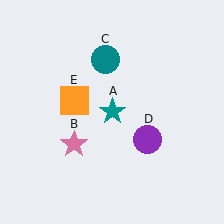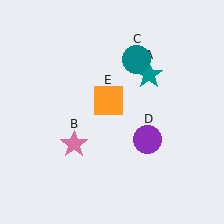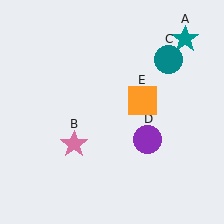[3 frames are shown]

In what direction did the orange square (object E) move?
The orange square (object E) moved right.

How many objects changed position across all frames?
3 objects changed position: teal star (object A), teal circle (object C), orange square (object E).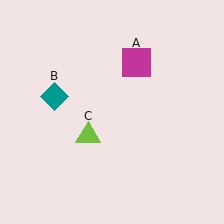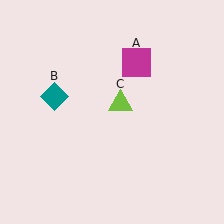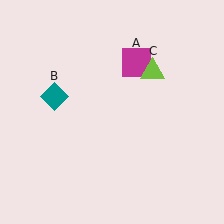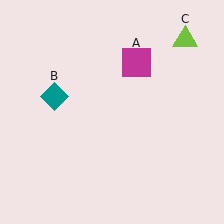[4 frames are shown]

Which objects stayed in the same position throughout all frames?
Magenta square (object A) and teal diamond (object B) remained stationary.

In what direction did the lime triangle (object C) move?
The lime triangle (object C) moved up and to the right.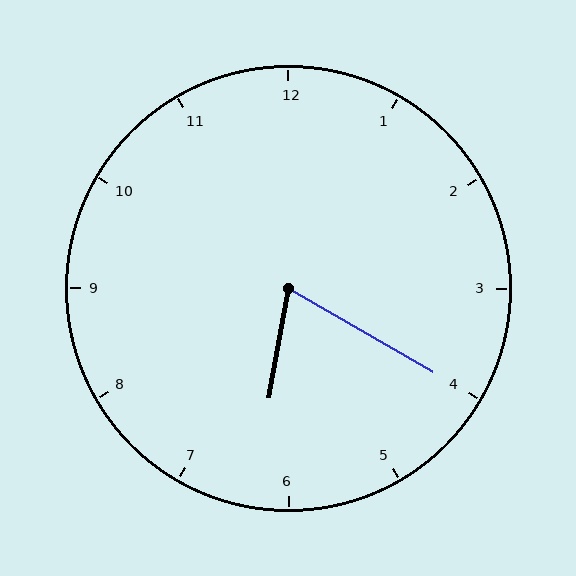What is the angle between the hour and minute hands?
Approximately 70 degrees.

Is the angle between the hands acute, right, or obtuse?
It is acute.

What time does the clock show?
6:20.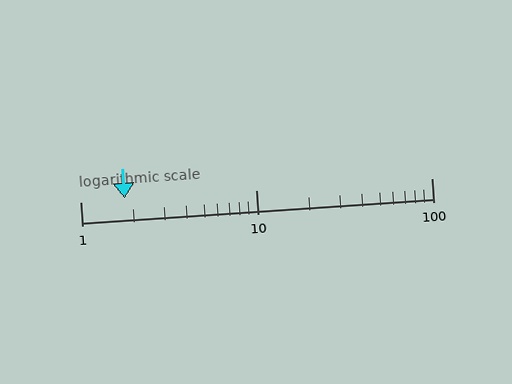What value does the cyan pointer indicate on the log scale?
The pointer indicates approximately 1.8.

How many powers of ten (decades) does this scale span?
The scale spans 2 decades, from 1 to 100.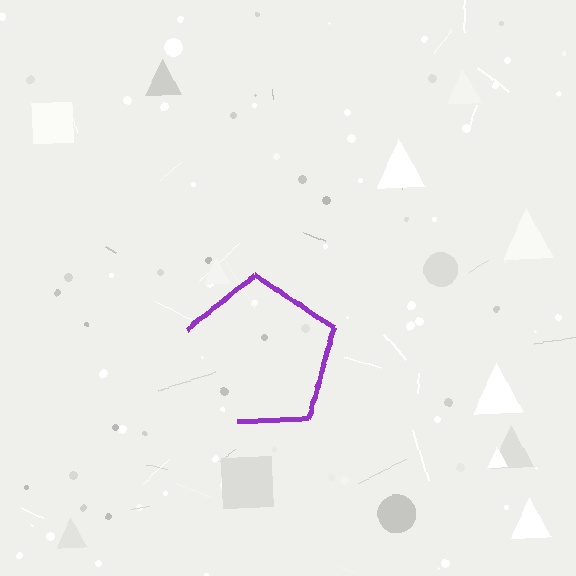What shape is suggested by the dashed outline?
The dashed outline suggests a pentagon.